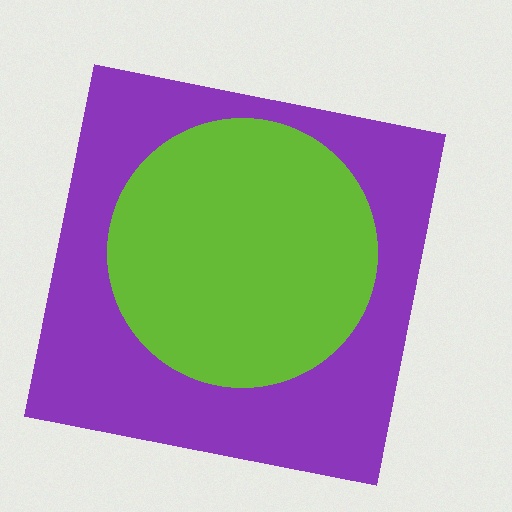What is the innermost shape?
The lime circle.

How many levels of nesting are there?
2.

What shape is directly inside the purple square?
The lime circle.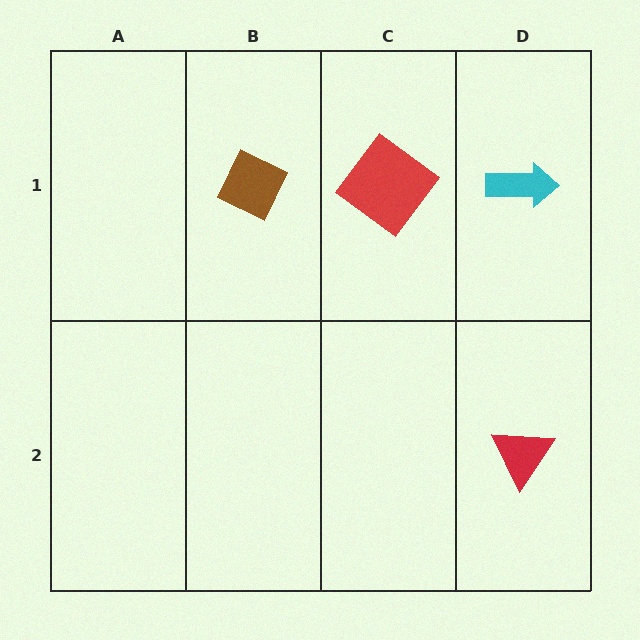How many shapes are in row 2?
1 shape.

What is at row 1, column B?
A brown diamond.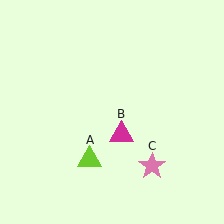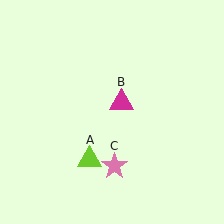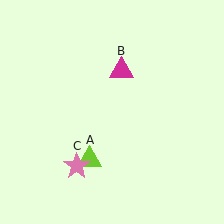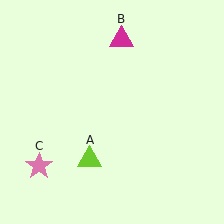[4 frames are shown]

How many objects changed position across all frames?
2 objects changed position: magenta triangle (object B), pink star (object C).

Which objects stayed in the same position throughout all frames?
Lime triangle (object A) remained stationary.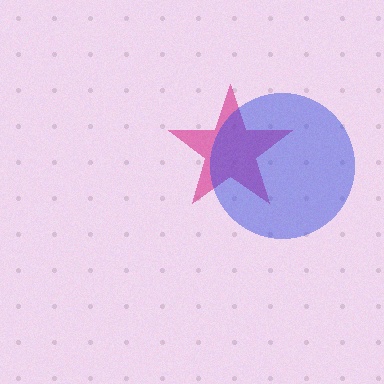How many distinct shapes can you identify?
There are 2 distinct shapes: a magenta star, a blue circle.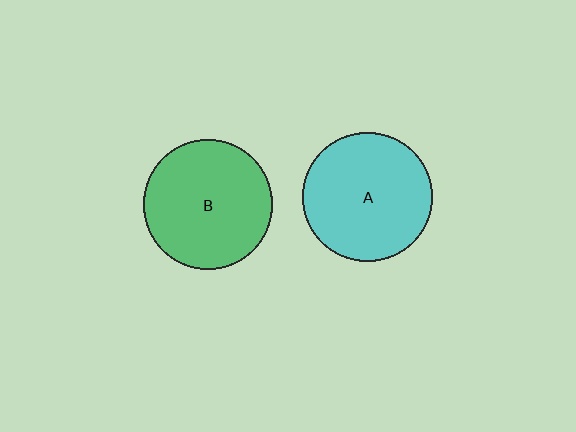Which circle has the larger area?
Circle A (cyan).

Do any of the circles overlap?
No, none of the circles overlap.